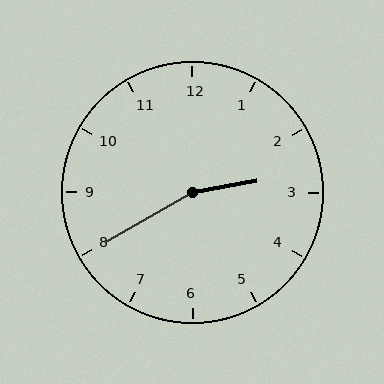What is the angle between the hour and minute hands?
Approximately 160 degrees.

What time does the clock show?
2:40.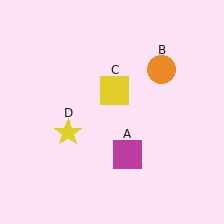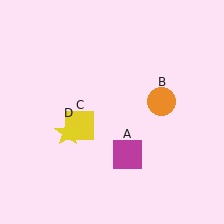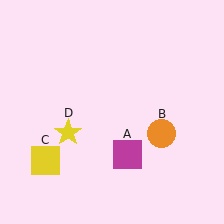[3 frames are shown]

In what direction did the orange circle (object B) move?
The orange circle (object B) moved down.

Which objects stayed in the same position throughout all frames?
Magenta square (object A) and yellow star (object D) remained stationary.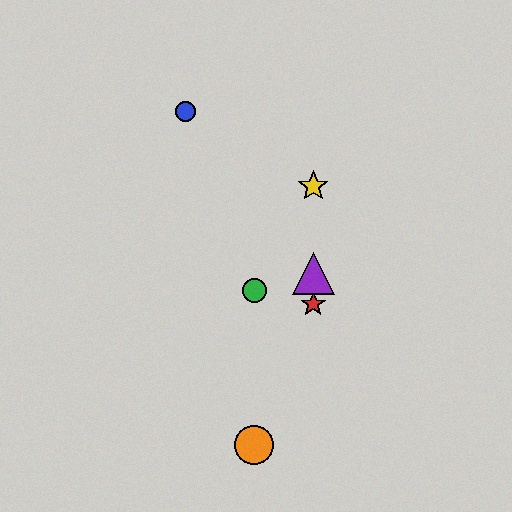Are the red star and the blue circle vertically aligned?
No, the red star is at x≈313 and the blue circle is at x≈186.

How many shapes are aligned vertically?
3 shapes (the red star, the yellow star, the purple triangle) are aligned vertically.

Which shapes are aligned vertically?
The red star, the yellow star, the purple triangle are aligned vertically.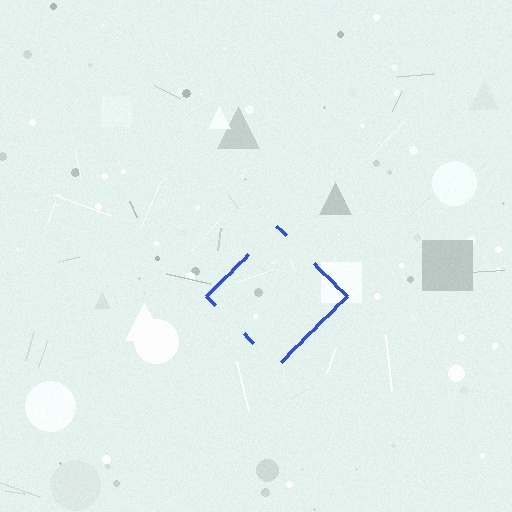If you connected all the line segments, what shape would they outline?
They would outline a diamond.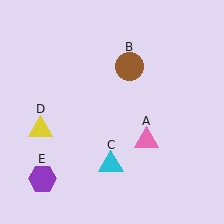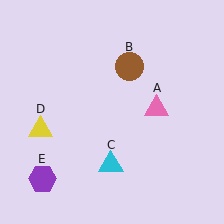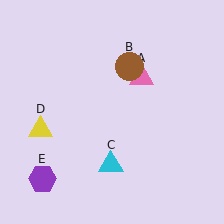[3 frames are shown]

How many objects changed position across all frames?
1 object changed position: pink triangle (object A).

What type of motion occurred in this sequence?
The pink triangle (object A) rotated counterclockwise around the center of the scene.